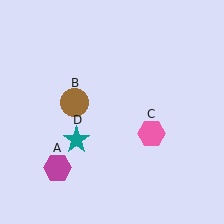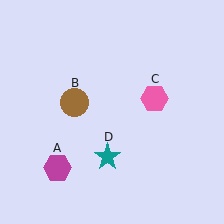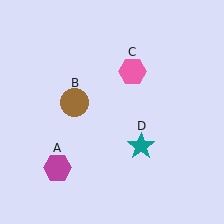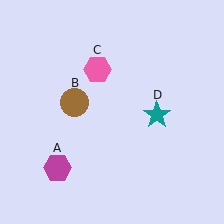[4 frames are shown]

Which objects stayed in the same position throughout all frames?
Magenta hexagon (object A) and brown circle (object B) remained stationary.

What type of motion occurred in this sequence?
The pink hexagon (object C), teal star (object D) rotated counterclockwise around the center of the scene.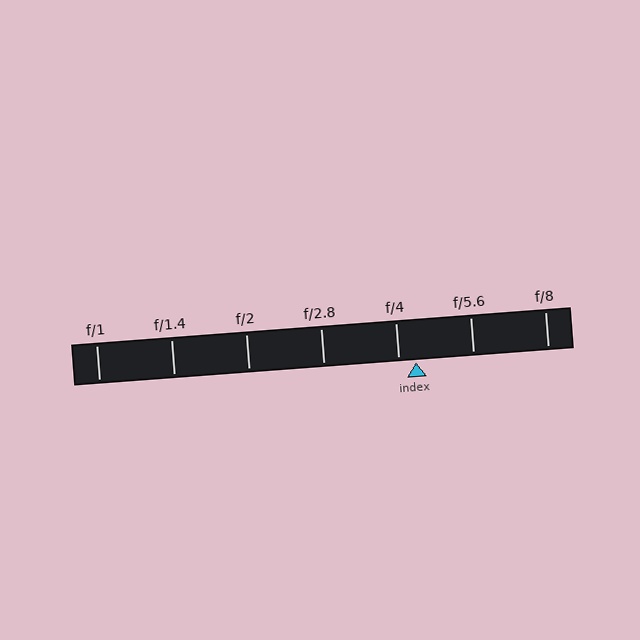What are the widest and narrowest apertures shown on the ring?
The widest aperture shown is f/1 and the narrowest is f/8.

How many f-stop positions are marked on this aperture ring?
There are 7 f-stop positions marked.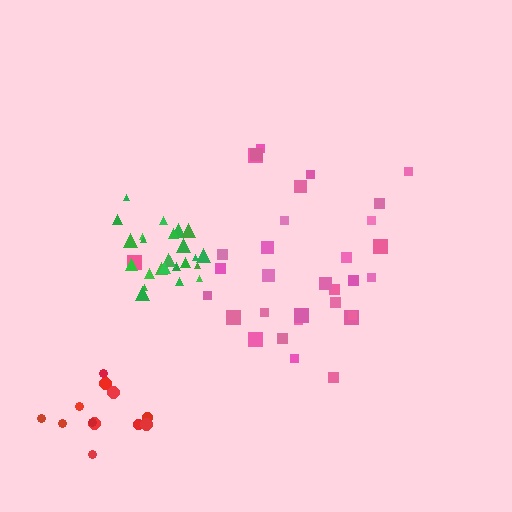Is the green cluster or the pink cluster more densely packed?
Green.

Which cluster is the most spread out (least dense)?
Pink.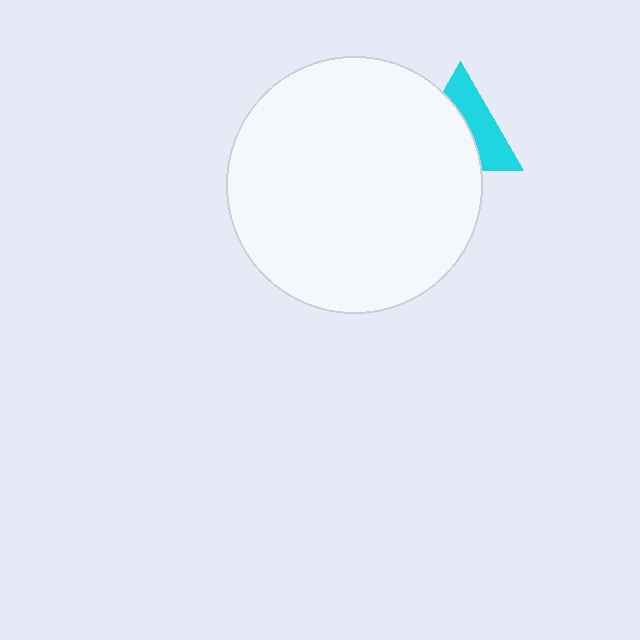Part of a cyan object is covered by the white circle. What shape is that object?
It is a triangle.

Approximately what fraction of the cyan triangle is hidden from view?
Roughly 55% of the cyan triangle is hidden behind the white circle.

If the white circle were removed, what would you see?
You would see the complete cyan triangle.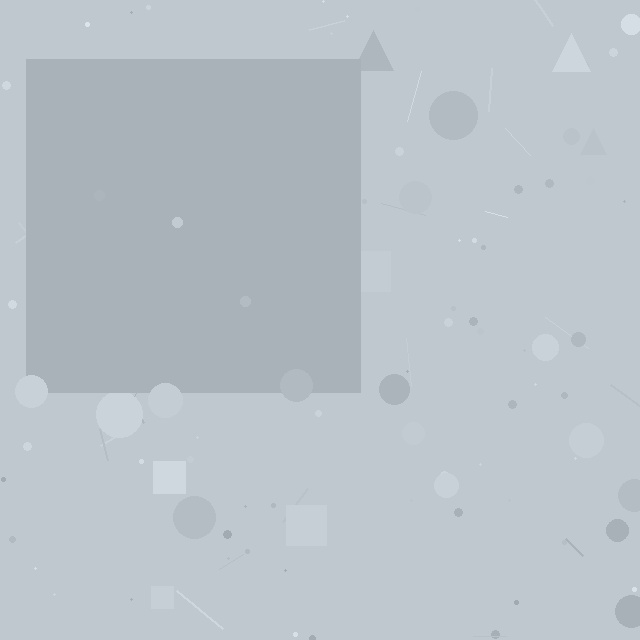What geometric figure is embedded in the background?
A square is embedded in the background.